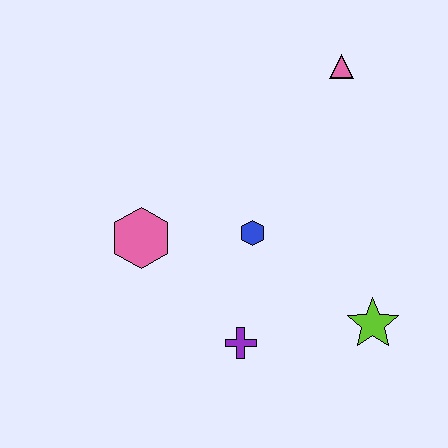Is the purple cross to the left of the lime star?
Yes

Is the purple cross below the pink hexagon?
Yes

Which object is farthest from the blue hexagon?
The pink triangle is farthest from the blue hexagon.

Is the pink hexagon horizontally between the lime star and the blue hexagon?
No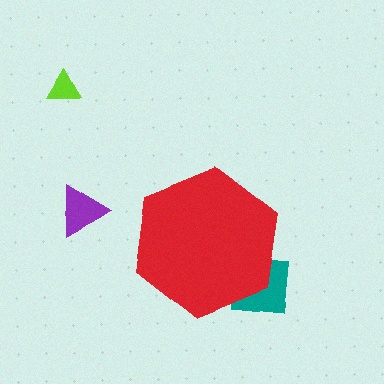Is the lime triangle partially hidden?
No, the lime triangle is fully visible.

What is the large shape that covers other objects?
A red hexagon.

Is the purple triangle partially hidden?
No, the purple triangle is fully visible.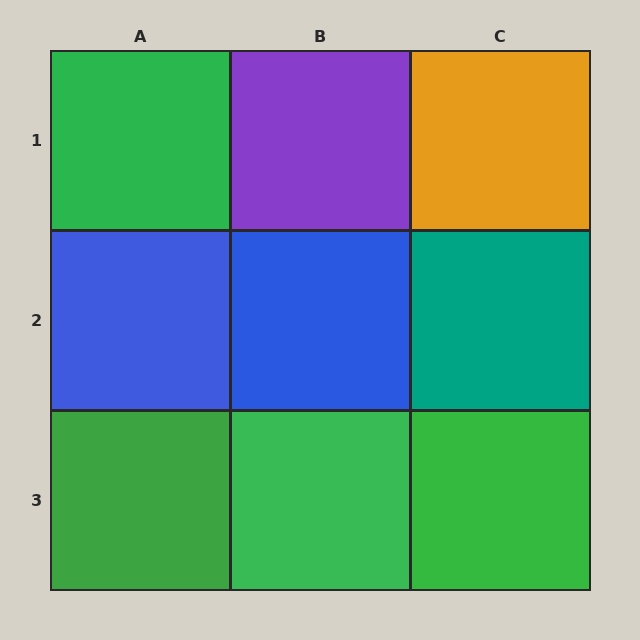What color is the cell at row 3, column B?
Green.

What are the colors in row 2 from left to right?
Blue, blue, teal.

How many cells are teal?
1 cell is teal.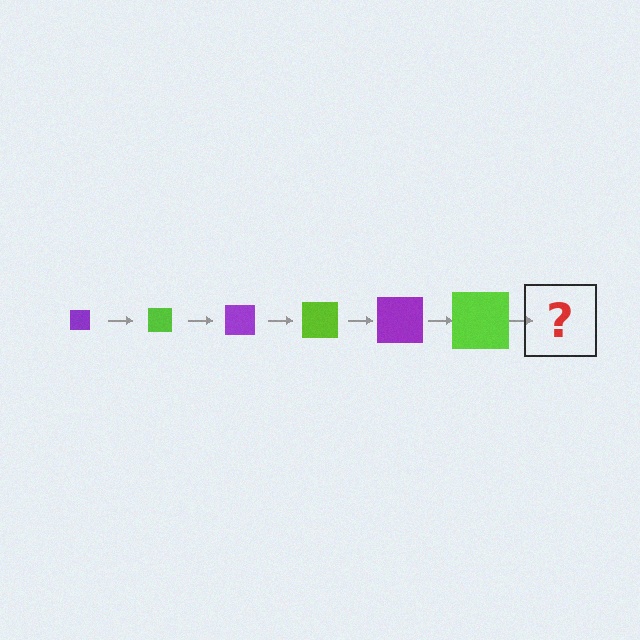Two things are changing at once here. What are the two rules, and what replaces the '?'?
The two rules are that the square grows larger each step and the color cycles through purple and lime. The '?' should be a purple square, larger than the previous one.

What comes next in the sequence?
The next element should be a purple square, larger than the previous one.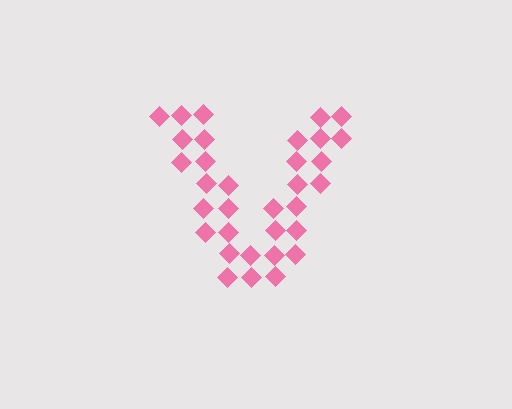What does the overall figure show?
The overall figure shows the letter V.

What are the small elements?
The small elements are diamonds.